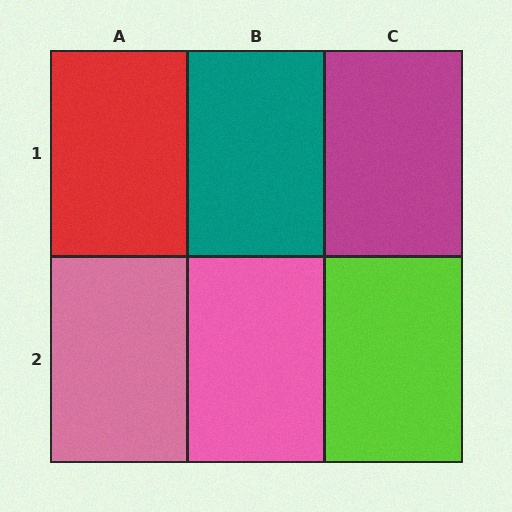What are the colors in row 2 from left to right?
Pink, pink, lime.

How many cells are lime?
1 cell is lime.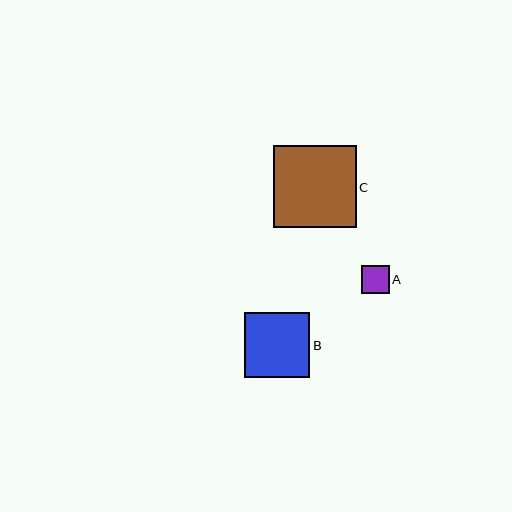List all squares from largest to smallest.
From largest to smallest: C, B, A.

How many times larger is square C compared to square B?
Square C is approximately 1.3 times the size of square B.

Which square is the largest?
Square C is the largest with a size of approximately 83 pixels.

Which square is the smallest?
Square A is the smallest with a size of approximately 28 pixels.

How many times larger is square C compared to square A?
Square C is approximately 2.9 times the size of square A.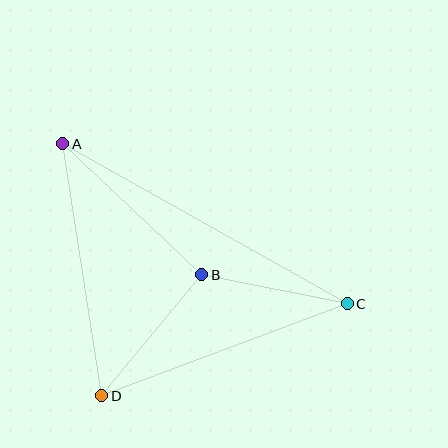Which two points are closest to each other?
Points B and C are closest to each other.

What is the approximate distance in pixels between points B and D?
The distance between B and D is approximately 157 pixels.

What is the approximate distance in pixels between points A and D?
The distance between A and D is approximately 255 pixels.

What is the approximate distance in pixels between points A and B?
The distance between A and B is approximately 191 pixels.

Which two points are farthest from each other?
Points A and C are farthest from each other.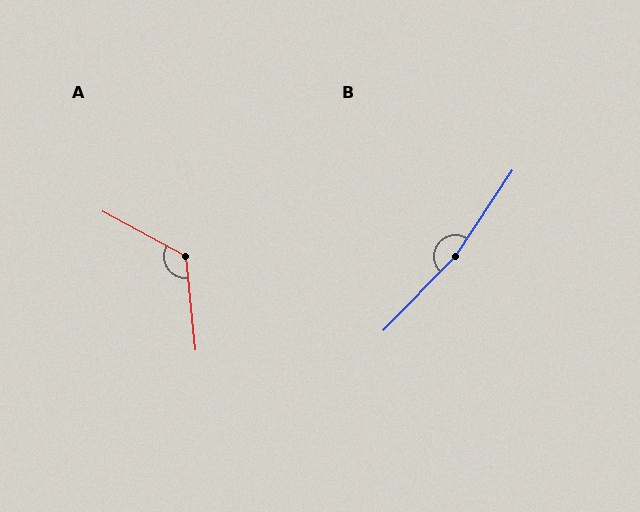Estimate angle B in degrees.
Approximately 170 degrees.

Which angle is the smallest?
A, at approximately 124 degrees.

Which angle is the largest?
B, at approximately 170 degrees.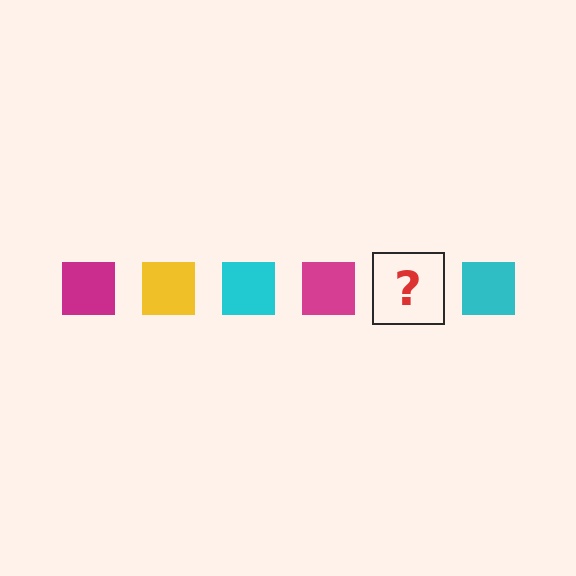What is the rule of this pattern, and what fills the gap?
The rule is that the pattern cycles through magenta, yellow, cyan squares. The gap should be filled with a yellow square.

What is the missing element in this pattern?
The missing element is a yellow square.